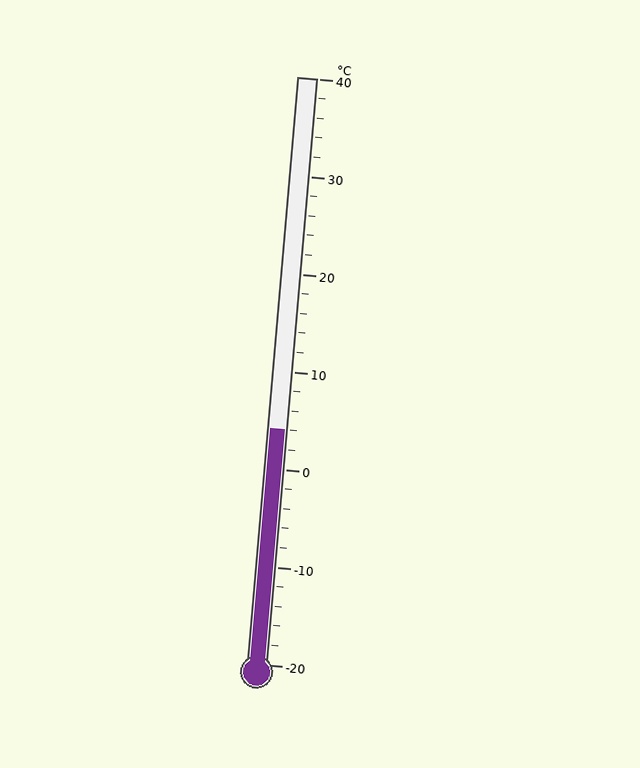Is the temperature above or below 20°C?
The temperature is below 20°C.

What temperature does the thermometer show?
The thermometer shows approximately 4°C.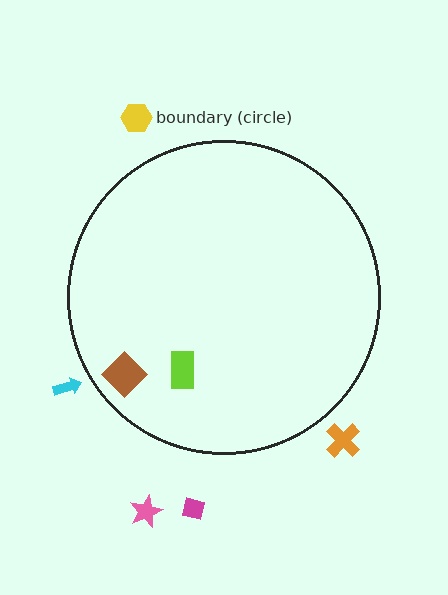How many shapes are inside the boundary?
2 inside, 5 outside.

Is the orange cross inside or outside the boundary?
Outside.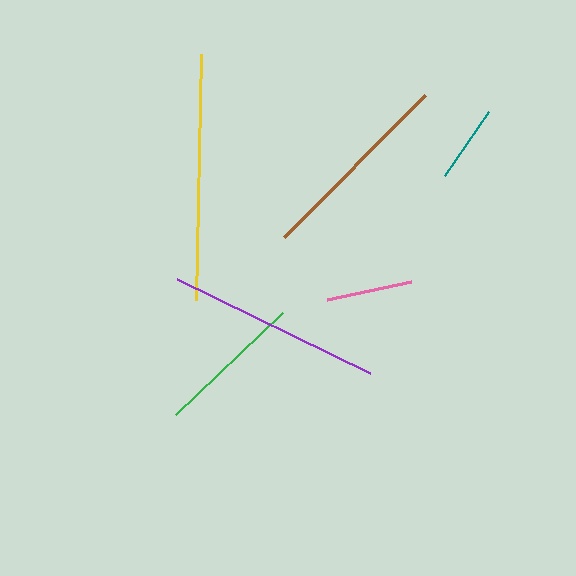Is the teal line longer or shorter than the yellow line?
The yellow line is longer than the teal line.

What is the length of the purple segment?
The purple segment is approximately 215 pixels long.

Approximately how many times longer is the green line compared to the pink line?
The green line is approximately 1.7 times the length of the pink line.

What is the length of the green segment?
The green segment is approximately 148 pixels long.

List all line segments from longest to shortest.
From longest to shortest: yellow, purple, brown, green, pink, teal.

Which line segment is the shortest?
The teal line is the shortest at approximately 77 pixels.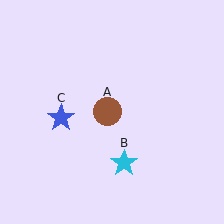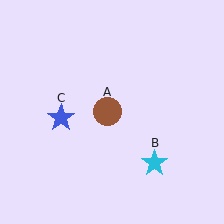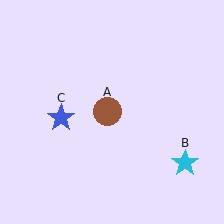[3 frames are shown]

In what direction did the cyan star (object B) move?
The cyan star (object B) moved right.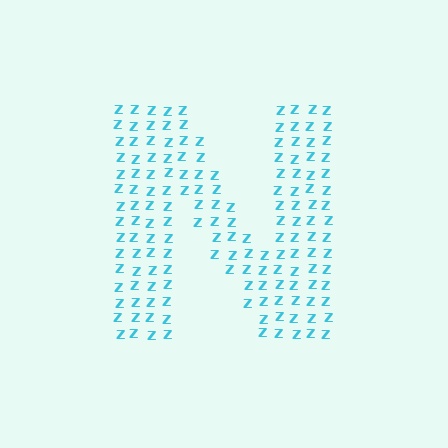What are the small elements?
The small elements are letter Z's.